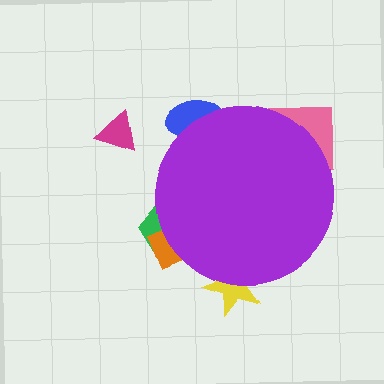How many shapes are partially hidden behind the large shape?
5 shapes are partially hidden.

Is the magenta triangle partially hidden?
No, the magenta triangle is fully visible.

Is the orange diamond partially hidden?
Yes, the orange diamond is partially hidden behind the purple circle.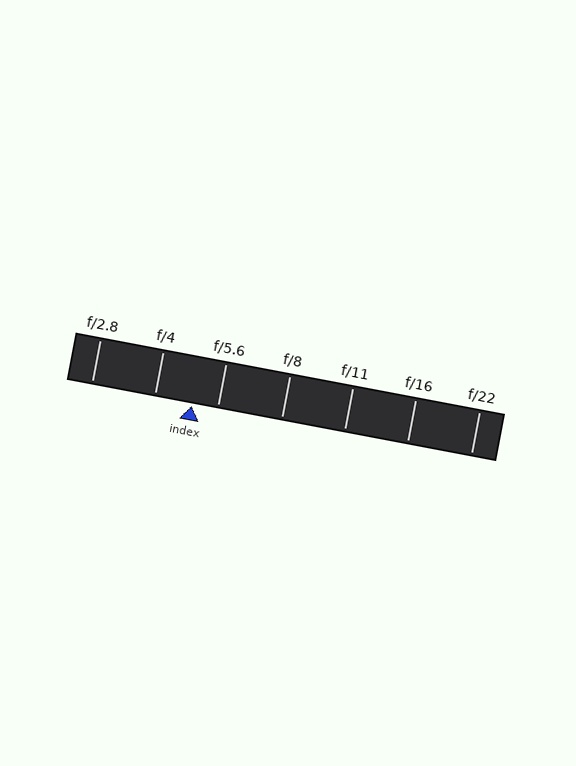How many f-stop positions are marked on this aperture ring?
There are 7 f-stop positions marked.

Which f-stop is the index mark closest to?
The index mark is closest to f/5.6.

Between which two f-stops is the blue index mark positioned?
The index mark is between f/4 and f/5.6.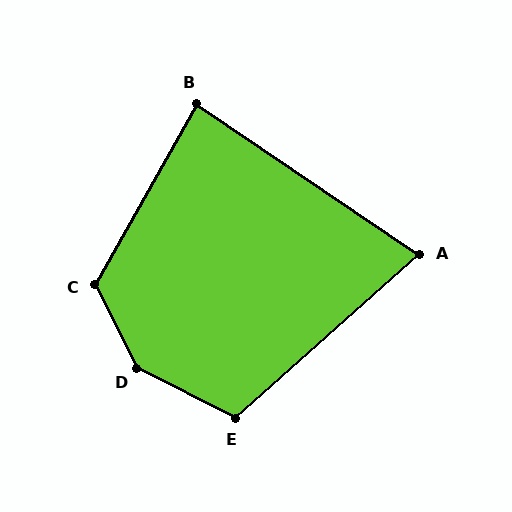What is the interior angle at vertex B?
Approximately 85 degrees (approximately right).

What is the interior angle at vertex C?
Approximately 124 degrees (obtuse).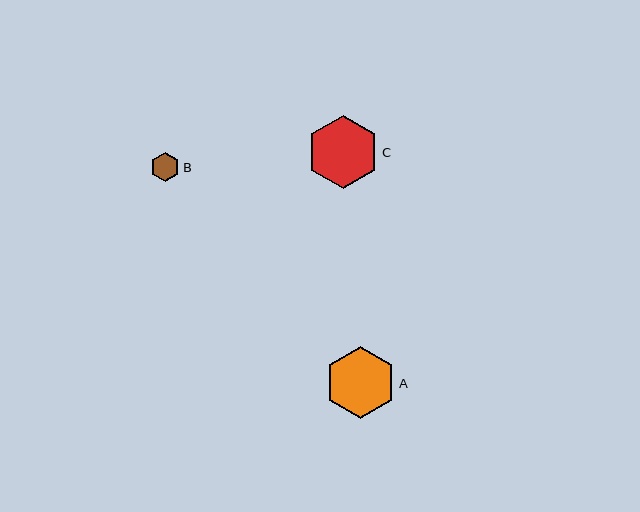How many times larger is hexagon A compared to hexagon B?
Hexagon A is approximately 2.4 times the size of hexagon B.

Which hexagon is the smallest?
Hexagon B is the smallest with a size of approximately 29 pixels.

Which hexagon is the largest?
Hexagon C is the largest with a size of approximately 72 pixels.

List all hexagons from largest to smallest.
From largest to smallest: C, A, B.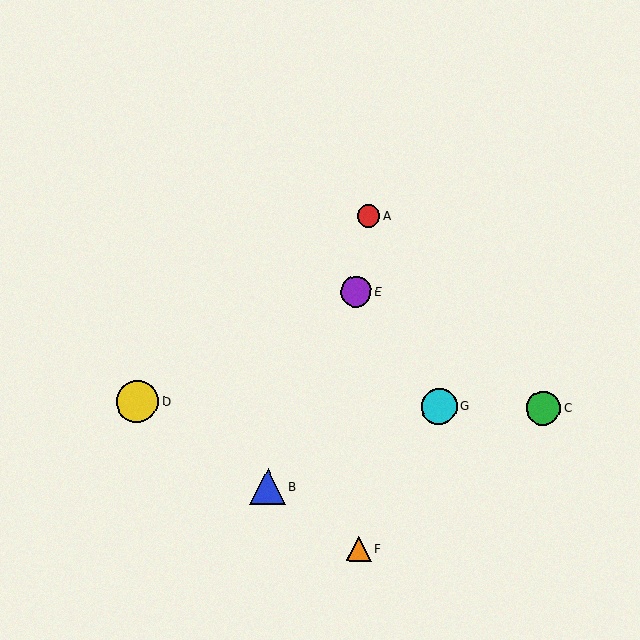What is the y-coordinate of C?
Object C is at y≈408.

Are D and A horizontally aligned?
No, D is at y≈402 and A is at y≈216.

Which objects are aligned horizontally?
Objects C, D, G are aligned horizontally.